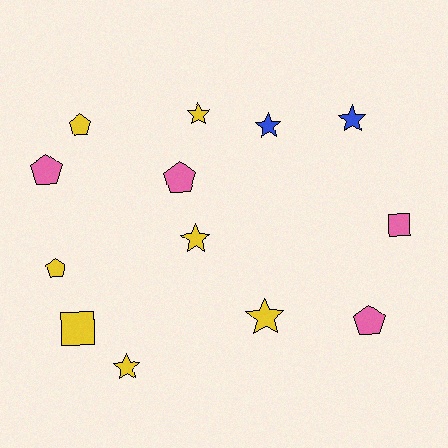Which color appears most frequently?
Yellow, with 7 objects.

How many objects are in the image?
There are 13 objects.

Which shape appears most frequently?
Star, with 6 objects.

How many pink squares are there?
There is 1 pink square.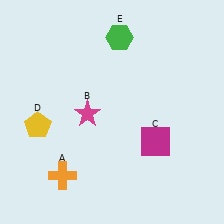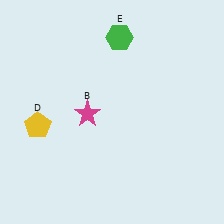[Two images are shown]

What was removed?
The orange cross (A), the magenta square (C) were removed in Image 2.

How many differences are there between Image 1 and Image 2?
There are 2 differences between the two images.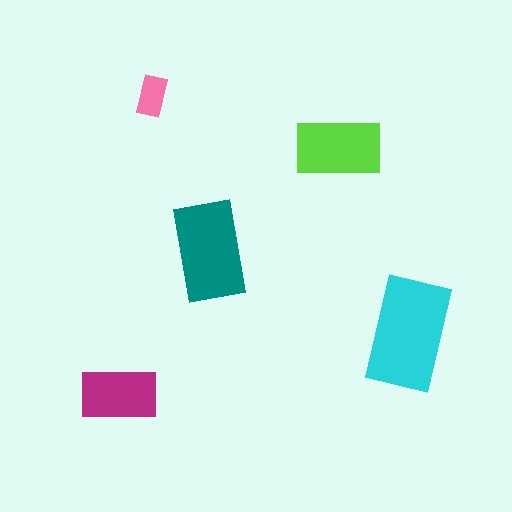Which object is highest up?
The pink rectangle is topmost.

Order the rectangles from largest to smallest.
the cyan one, the teal one, the lime one, the magenta one, the pink one.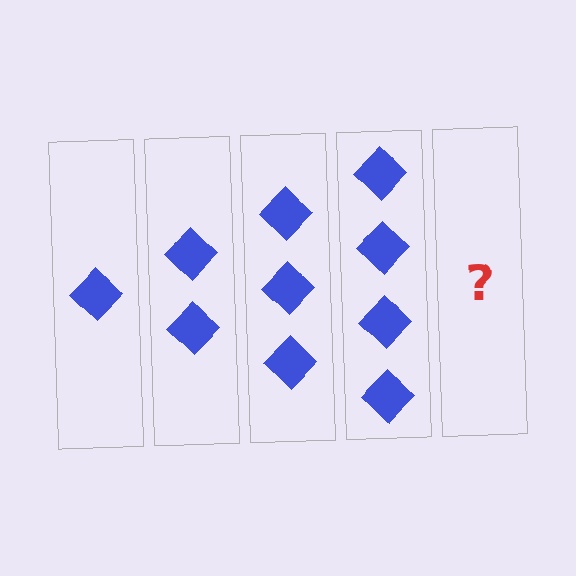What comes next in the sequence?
The next element should be 5 diamonds.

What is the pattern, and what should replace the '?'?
The pattern is that each step adds one more diamond. The '?' should be 5 diamonds.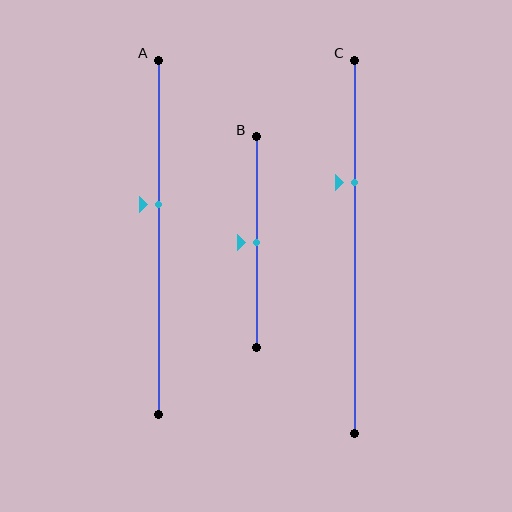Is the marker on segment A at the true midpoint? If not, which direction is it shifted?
No, the marker on segment A is shifted upward by about 9% of the segment length.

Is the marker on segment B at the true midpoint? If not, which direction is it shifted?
Yes, the marker on segment B is at the true midpoint.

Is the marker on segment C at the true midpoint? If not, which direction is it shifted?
No, the marker on segment C is shifted upward by about 17% of the segment length.